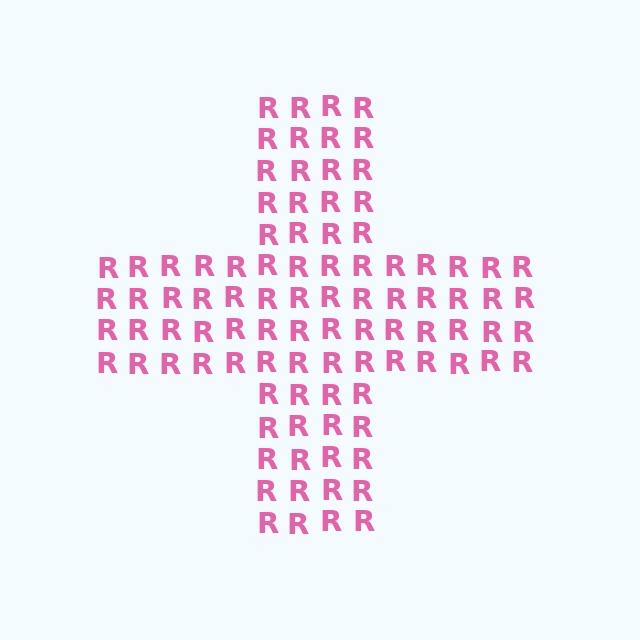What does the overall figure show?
The overall figure shows a cross.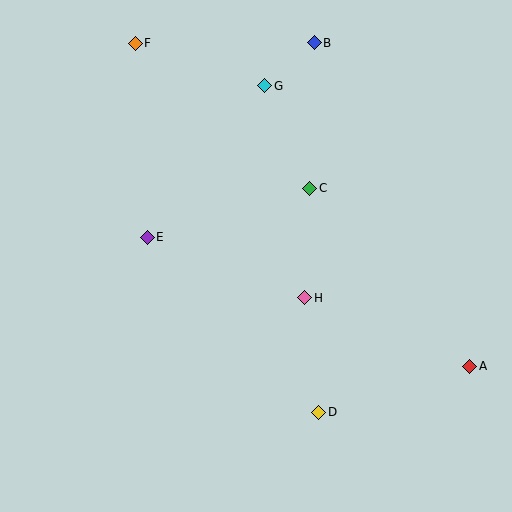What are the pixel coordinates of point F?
Point F is at (135, 43).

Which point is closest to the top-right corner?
Point B is closest to the top-right corner.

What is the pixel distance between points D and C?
The distance between D and C is 225 pixels.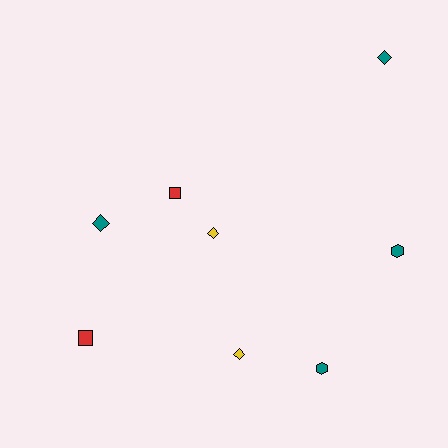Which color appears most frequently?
Teal, with 4 objects.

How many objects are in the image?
There are 8 objects.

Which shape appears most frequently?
Diamond, with 4 objects.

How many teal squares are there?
There are no teal squares.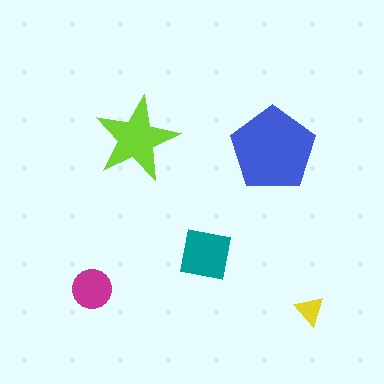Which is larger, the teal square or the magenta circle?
The teal square.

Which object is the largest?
The blue pentagon.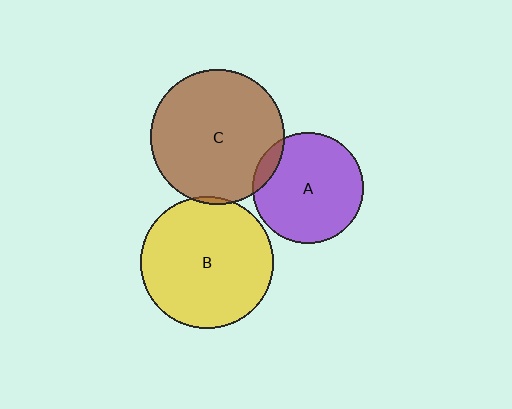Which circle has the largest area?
Circle C (brown).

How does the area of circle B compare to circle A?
Approximately 1.4 times.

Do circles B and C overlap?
Yes.